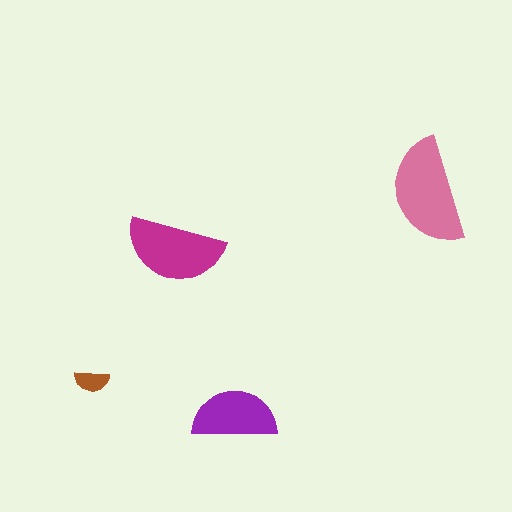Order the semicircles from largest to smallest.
the pink one, the magenta one, the purple one, the brown one.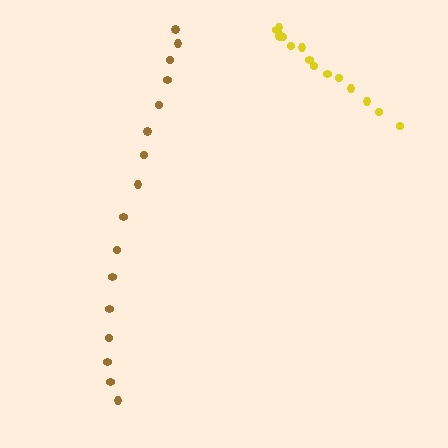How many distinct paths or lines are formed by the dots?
There are 2 distinct paths.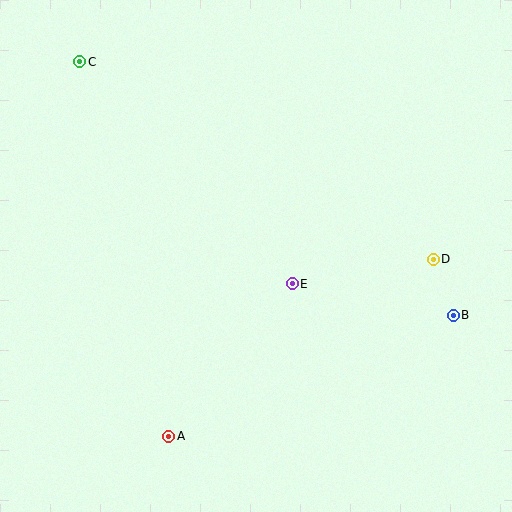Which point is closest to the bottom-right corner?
Point B is closest to the bottom-right corner.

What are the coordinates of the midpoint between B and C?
The midpoint between B and C is at (266, 189).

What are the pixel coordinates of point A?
Point A is at (169, 436).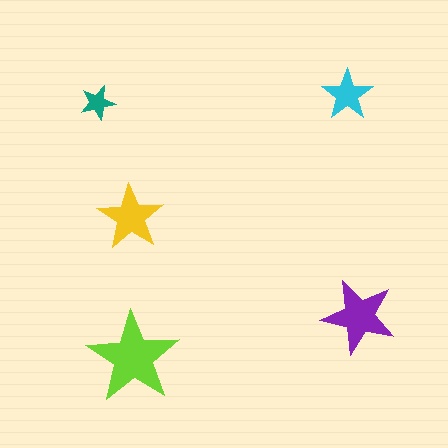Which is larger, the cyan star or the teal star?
The cyan one.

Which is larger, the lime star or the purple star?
The lime one.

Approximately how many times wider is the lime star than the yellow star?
About 1.5 times wider.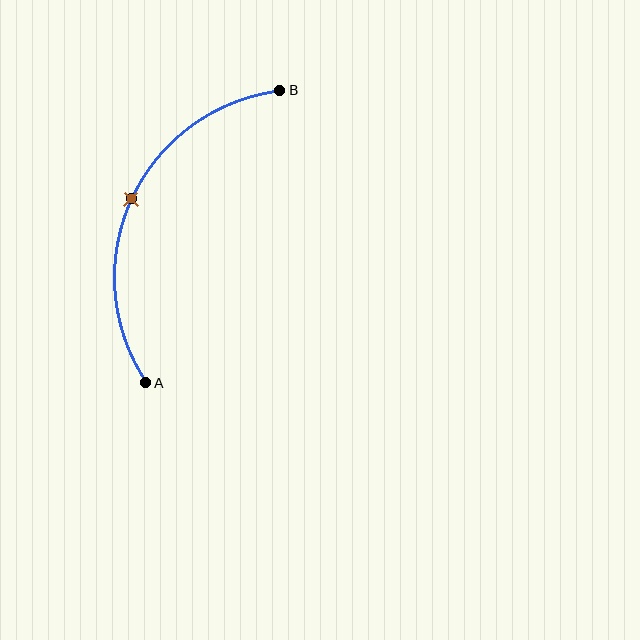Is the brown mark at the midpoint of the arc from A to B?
Yes. The brown mark lies on the arc at equal arc-length from both A and B — it is the arc midpoint.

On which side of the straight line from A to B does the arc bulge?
The arc bulges to the left of the straight line connecting A and B.